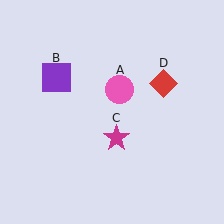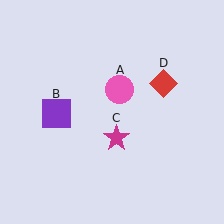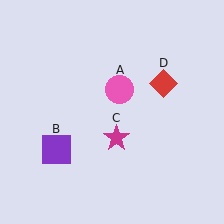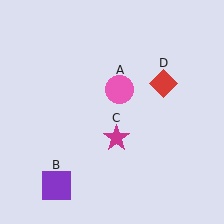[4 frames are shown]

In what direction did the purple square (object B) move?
The purple square (object B) moved down.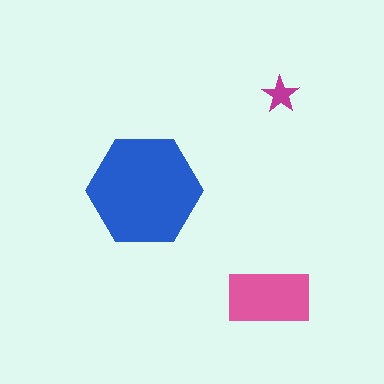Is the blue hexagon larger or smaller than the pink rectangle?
Larger.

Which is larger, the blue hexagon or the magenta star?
The blue hexagon.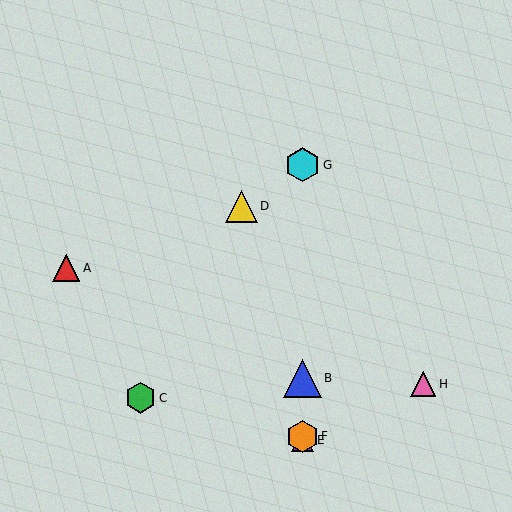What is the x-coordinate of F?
Object F is at x≈303.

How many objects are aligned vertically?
4 objects (B, E, F, G) are aligned vertically.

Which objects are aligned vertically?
Objects B, E, F, G are aligned vertically.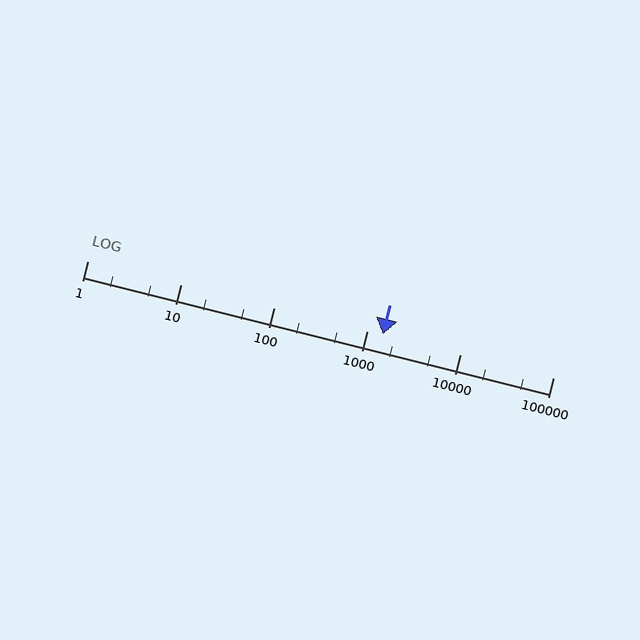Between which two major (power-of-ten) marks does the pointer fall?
The pointer is between 1000 and 10000.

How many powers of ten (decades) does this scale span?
The scale spans 5 decades, from 1 to 100000.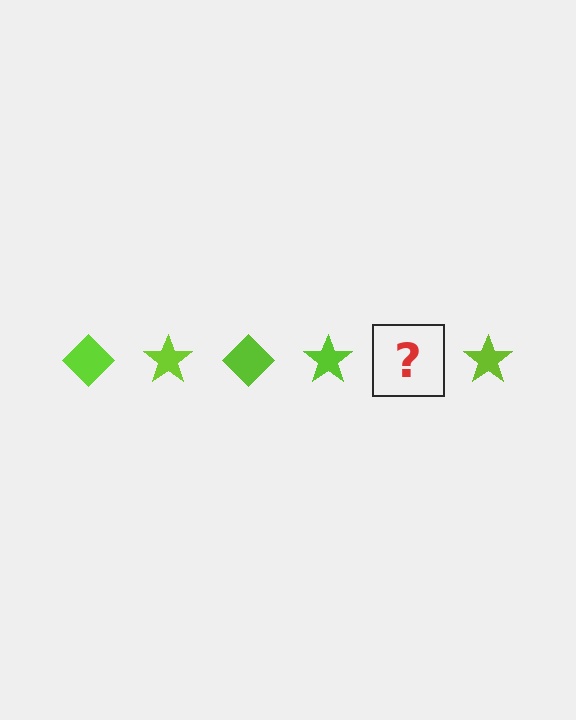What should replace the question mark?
The question mark should be replaced with a lime diamond.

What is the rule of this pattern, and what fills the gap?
The rule is that the pattern cycles through diamond, star shapes in lime. The gap should be filled with a lime diamond.